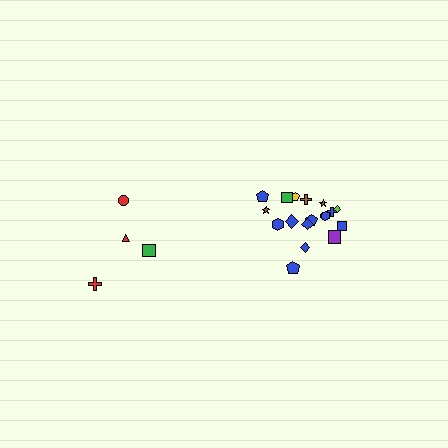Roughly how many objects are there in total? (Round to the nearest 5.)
Roughly 20 objects in total.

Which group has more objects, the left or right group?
The right group.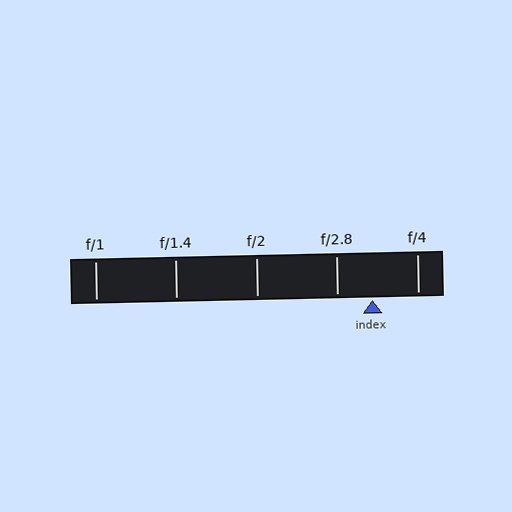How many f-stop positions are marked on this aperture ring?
There are 5 f-stop positions marked.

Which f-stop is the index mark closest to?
The index mark is closest to f/2.8.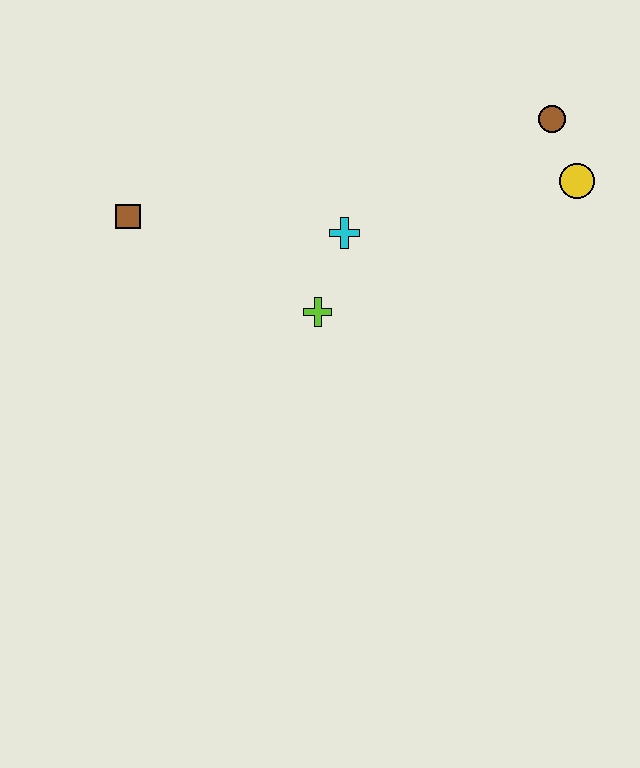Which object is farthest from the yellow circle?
The brown square is farthest from the yellow circle.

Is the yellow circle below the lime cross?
No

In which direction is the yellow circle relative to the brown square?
The yellow circle is to the right of the brown square.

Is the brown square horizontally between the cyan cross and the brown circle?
No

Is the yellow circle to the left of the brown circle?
No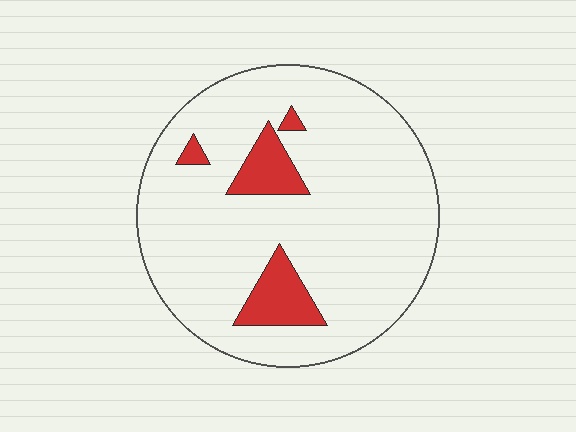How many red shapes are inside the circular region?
4.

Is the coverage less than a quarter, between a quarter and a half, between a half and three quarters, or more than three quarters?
Less than a quarter.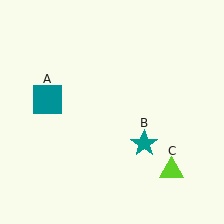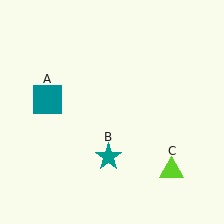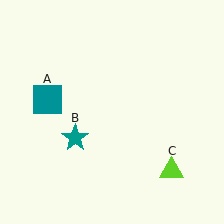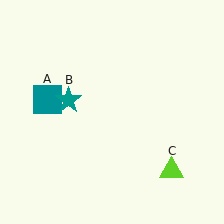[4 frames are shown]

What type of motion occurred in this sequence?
The teal star (object B) rotated clockwise around the center of the scene.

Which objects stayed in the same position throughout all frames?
Teal square (object A) and lime triangle (object C) remained stationary.